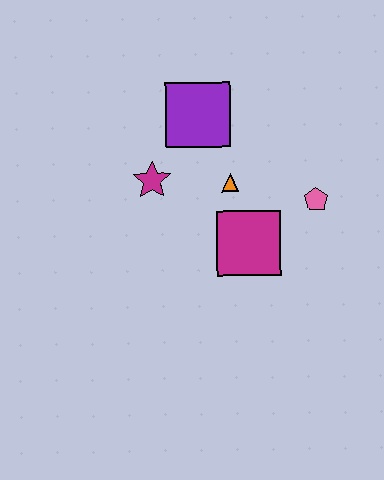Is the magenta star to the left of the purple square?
Yes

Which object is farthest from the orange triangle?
The pink pentagon is farthest from the orange triangle.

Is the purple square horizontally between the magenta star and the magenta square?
Yes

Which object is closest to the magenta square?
The orange triangle is closest to the magenta square.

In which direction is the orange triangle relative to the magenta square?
The orange triangle is above the magenta square.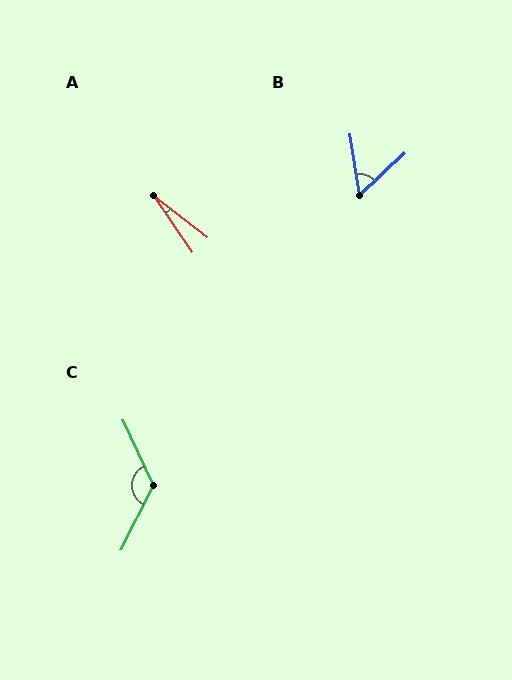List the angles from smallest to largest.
A (18°), B (56°), C (128°).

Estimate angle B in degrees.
Approximately 56 degrees.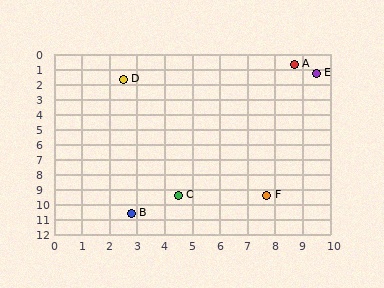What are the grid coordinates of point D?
Point D is at approximately (2.5, 1.7).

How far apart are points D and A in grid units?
Points D and A are about 6.3 grid units apart.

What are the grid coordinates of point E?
Point E is at approximately (9.5, 1.3).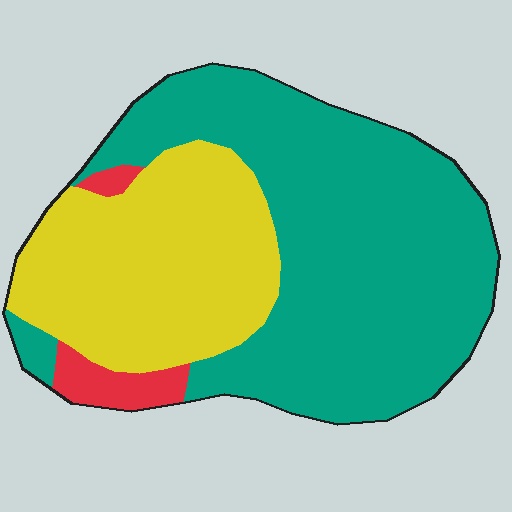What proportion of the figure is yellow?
Yellow takes up about one third (1/3) of the figure.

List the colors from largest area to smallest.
From largest to smallest: teal, yellow, red.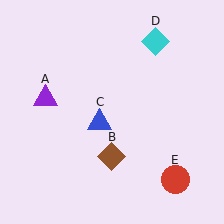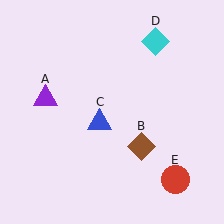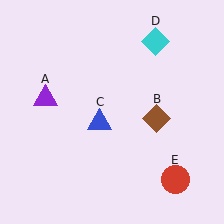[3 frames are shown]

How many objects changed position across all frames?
1 object changed position: brown diamond (object B).